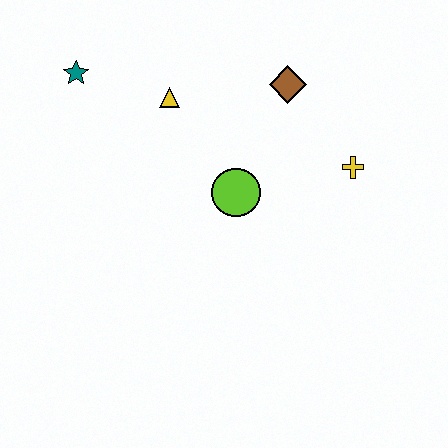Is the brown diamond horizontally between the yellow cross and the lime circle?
Yes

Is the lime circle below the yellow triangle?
Yes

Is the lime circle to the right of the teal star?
Yes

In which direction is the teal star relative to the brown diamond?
The teal star is to the left of the brown diamond.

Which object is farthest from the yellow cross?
The teal star is farthest from the yellow cross.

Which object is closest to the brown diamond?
The yellow cross is closest to the brown diamond.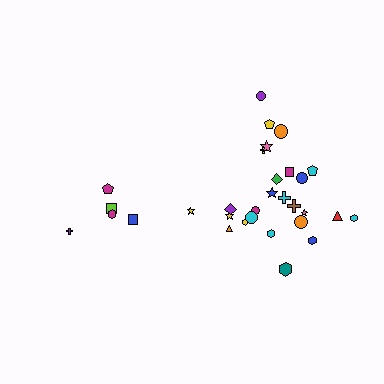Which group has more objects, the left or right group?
The right group.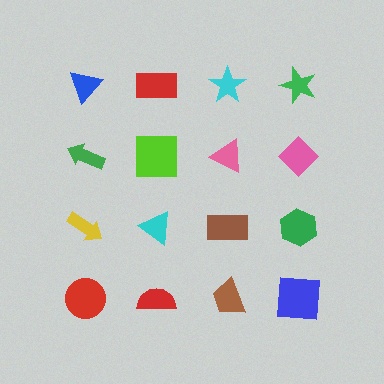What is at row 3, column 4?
A green hexagon.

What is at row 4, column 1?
A red circle.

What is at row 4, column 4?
A blue square.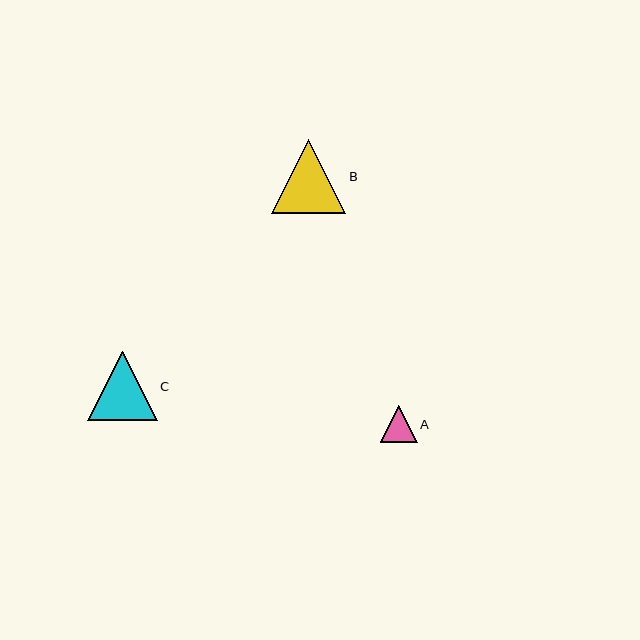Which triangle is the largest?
Triangle B is the largest with a size of approximately 74 pixels.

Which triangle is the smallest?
Triangle A is the smallest with a size of approximately 37 pixels.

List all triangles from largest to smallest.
From largest to smallest: B, C, A.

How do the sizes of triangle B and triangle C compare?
Triangle B and triangle C are approximately the same size.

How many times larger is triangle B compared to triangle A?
Triangle B is approximately 2.0 times the size of triangle A.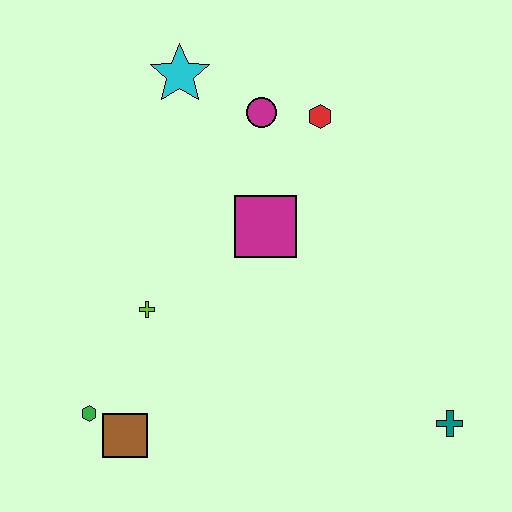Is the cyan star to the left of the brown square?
No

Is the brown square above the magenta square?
No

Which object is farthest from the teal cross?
The cyan star is farthest from the teal cross.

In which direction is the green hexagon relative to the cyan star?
The green hexagon is below the cyan star.